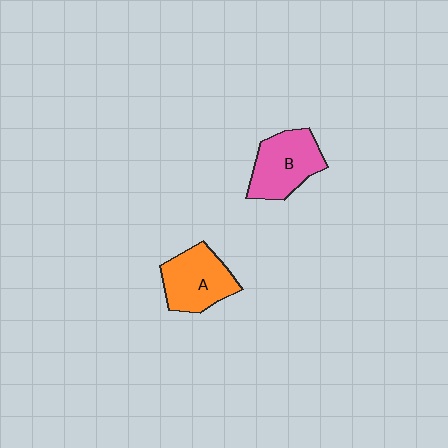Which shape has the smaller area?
Shape A (orange).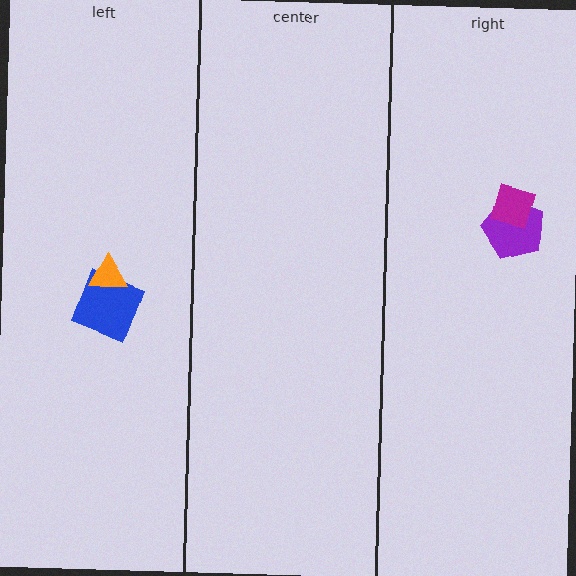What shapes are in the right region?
The purple pentagon, the magenta diamond.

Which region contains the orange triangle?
The left region.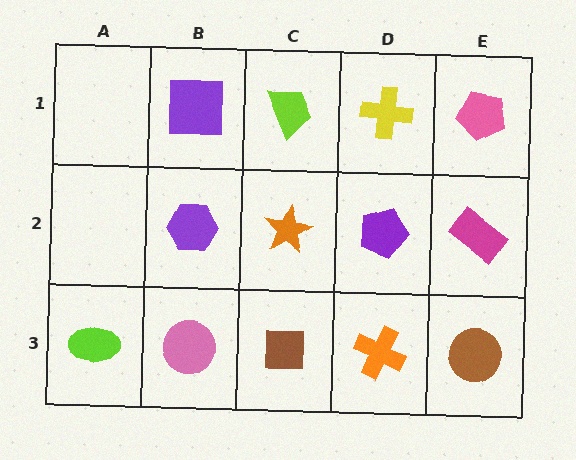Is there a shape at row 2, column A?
No, that cell is empty.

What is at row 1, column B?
A purple square.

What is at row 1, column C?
A lime trapezoid.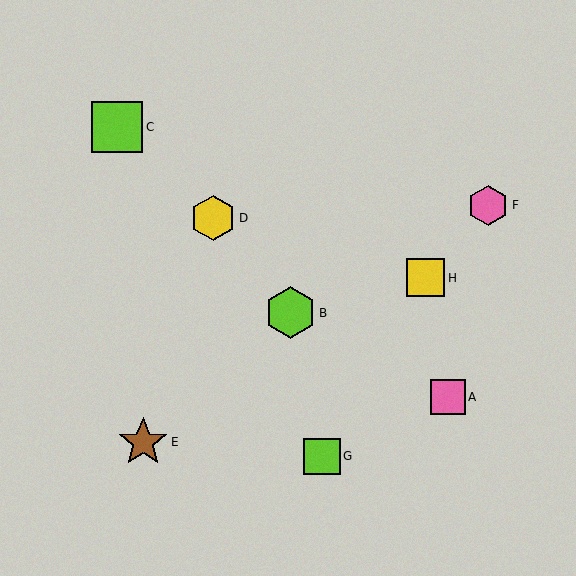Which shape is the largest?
The lime hexagon (labeled B) is the largest.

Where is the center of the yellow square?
The center of the yellow square is at (426, 278).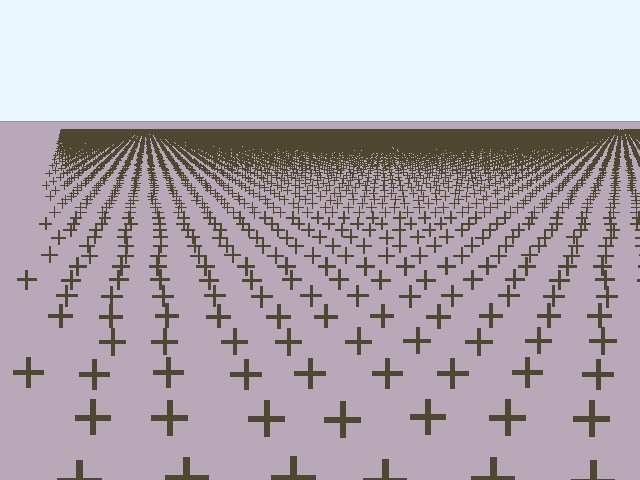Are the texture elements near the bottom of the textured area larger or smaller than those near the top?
Larger. Near the bottom, elements are closer to the viewer and appear at a bigger on-screen size.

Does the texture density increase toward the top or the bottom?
Density increases toward the top.